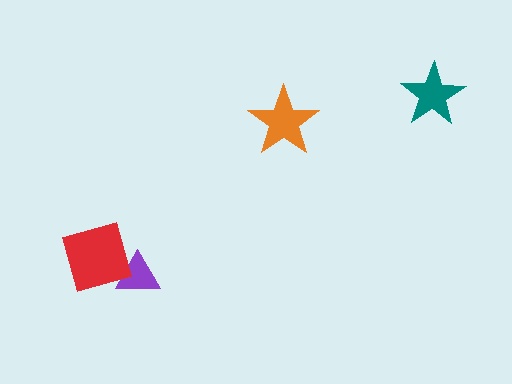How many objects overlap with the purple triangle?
1 object overlaps with the purple triangle.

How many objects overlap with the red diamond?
1 object overlaps with the red diamond.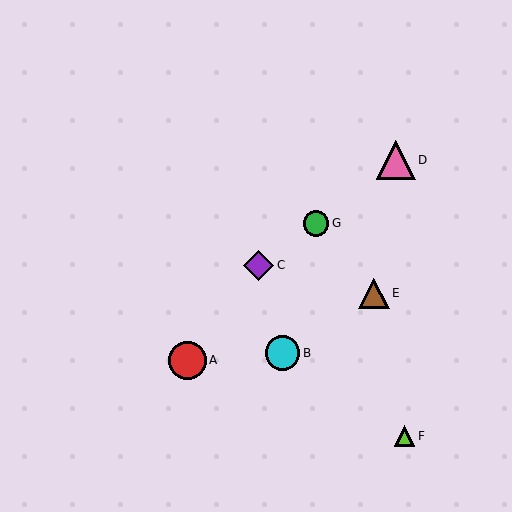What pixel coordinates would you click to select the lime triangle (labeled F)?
Click at (404, 436) to select the lime triangle F.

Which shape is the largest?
The pink triangle (labeled D) is the largest.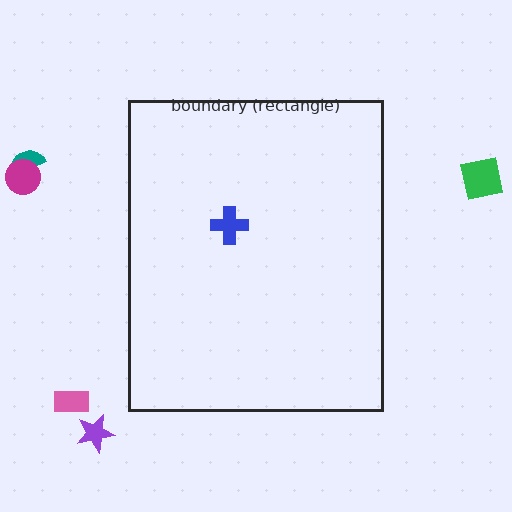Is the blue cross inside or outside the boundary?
Inside.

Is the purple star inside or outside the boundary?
Outside.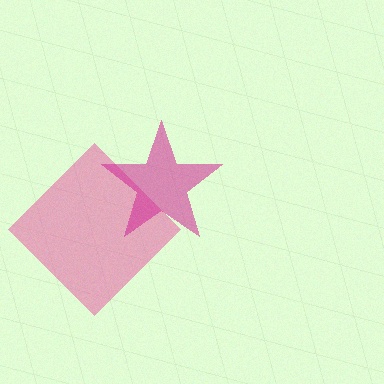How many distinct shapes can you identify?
There are 2 distinct shapes: a pink diamond, a magenta star.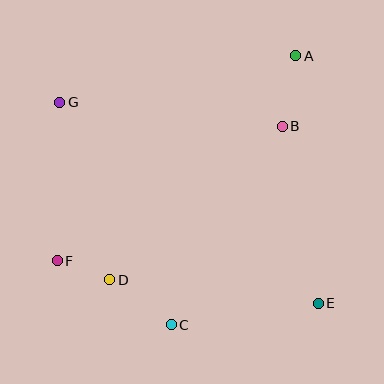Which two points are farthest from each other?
Points E and G are farthest from each other.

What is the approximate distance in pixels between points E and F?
The distance between E and F is approximately 264 pixels.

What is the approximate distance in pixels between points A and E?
The distance between A and E is approximately 249 pixels.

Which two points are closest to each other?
Points D and F are closest to each other.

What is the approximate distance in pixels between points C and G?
The distance between C and G is approximately 249 pixels.